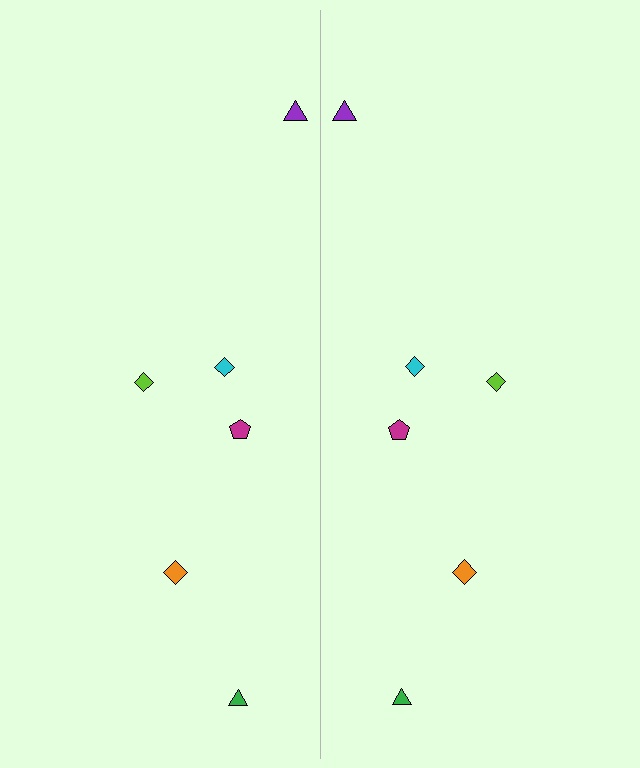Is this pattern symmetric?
Yes, this pattern has bilateral (reflection) symmetry.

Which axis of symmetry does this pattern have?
The pattern has a vertical axis of symmetry running through the center of the image.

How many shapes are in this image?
There are 12 shapes in this image.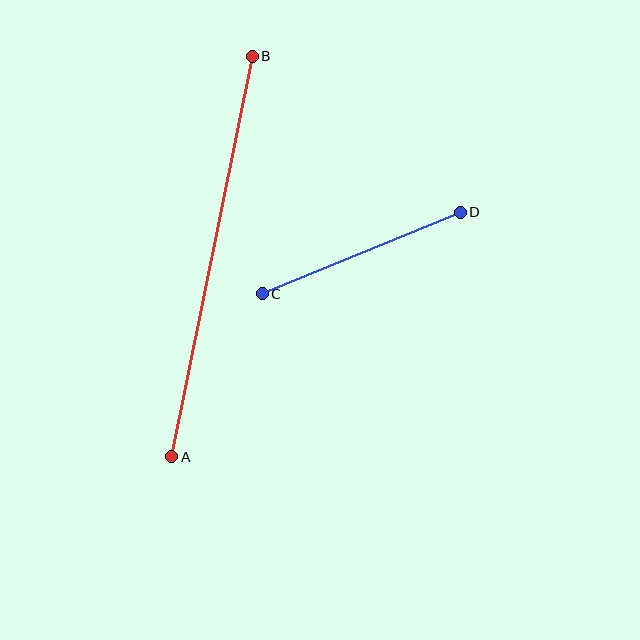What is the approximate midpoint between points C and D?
The midpoint is at approximately (361, 253) pixels.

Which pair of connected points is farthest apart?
Points A and B are farthest apart.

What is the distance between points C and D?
The distance is approximately 215 pixels.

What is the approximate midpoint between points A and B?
The midpoint is at approximately (212, 257) pixels.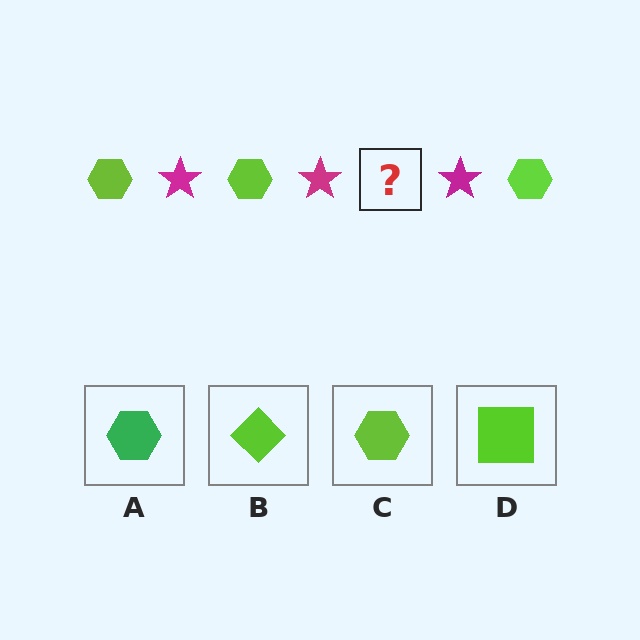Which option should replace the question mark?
Option C.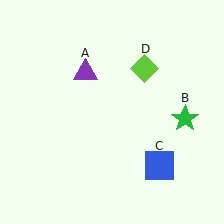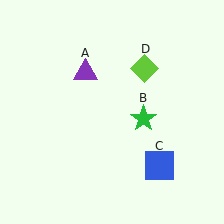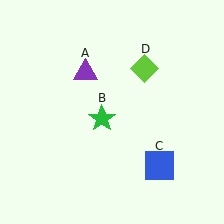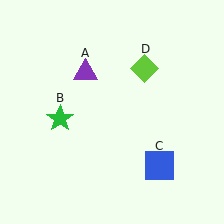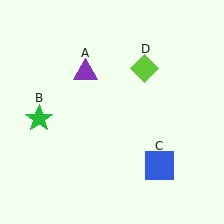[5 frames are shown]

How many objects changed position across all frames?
1 object changed position: green star (object B).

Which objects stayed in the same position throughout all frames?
Purple triangle (object A) and blue square (object C) and lime diamond (object D) remained stationary.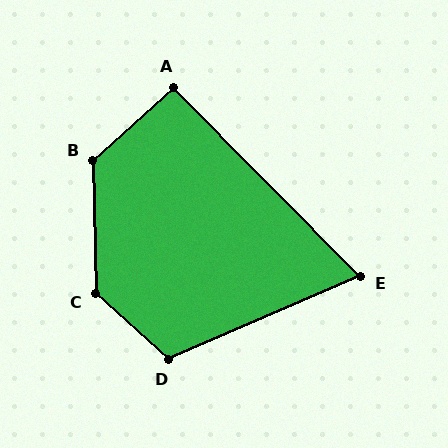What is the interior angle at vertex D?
Approximately 115 degrees (obtuse).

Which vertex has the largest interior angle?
C, at approximately 133 degrees.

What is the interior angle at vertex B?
Approximately 131 degrees (obtuse).